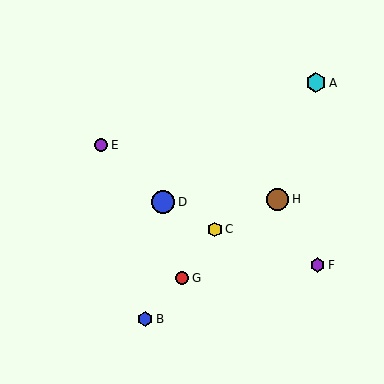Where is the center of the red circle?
The center of the red circle is at (182, 278).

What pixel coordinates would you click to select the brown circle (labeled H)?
Click at (278, 199) to select the brown circle H.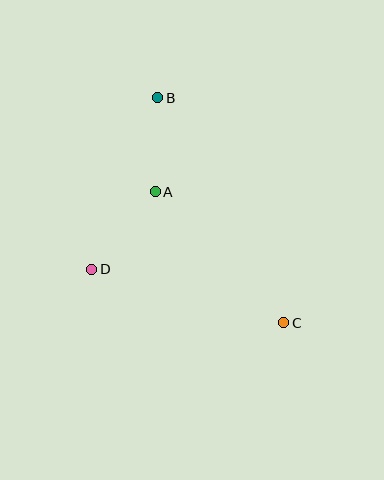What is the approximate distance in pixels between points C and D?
The distance between C and D is approximately 199 pixels.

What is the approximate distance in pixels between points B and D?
The distance between B and D is approximately 184 pixels.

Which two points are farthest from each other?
Points B and C are farthest from each other.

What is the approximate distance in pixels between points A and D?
The distance between A and D is approximately 100 pixels.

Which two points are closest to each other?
Points A and B are closest to each other.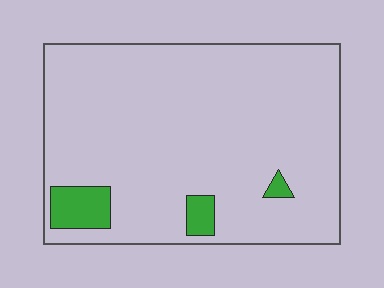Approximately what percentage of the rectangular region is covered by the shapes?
Approximately 5%.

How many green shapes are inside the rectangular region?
3.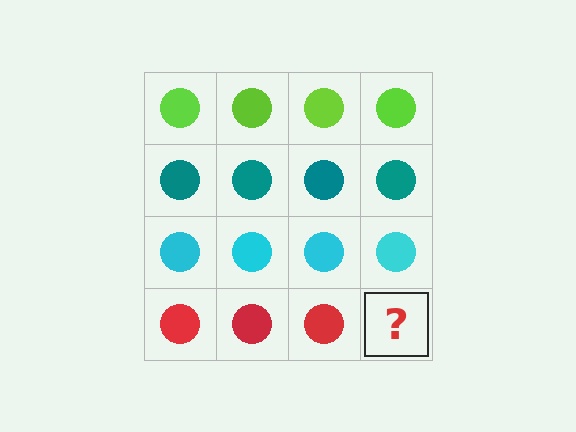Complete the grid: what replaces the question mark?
The question mark should be replaced with a red circle.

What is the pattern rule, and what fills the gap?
The rule is that each row has a consistent color. The gap should be filled with a red circle.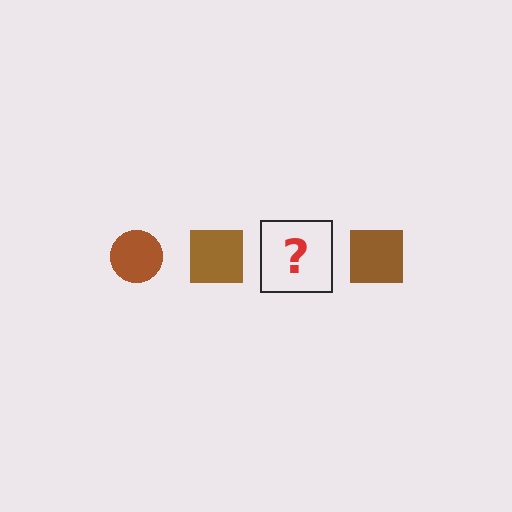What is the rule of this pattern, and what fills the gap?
The rule is that the pattern cycles through circle, square shapes in brown. The gap should be filled with a brown circle.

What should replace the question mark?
The question mark should be replaced with a brown circle.